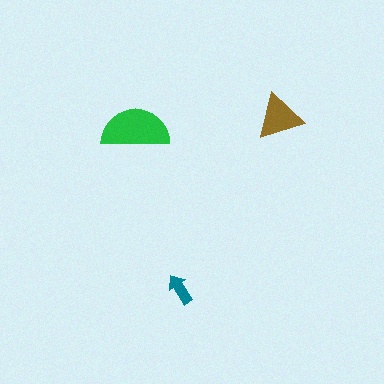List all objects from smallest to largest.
The teal arrow, the brown triangle, the green semicircle.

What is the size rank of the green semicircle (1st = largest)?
1st.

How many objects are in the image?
There are 3 objects in the image.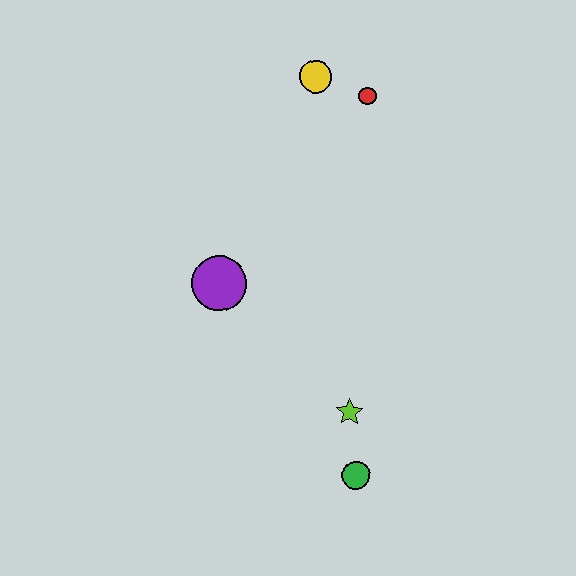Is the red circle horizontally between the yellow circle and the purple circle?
No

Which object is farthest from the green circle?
The yellow circle is farthest from the green circle.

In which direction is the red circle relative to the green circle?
The red circle is above the green circle.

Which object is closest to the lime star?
The green circle is closest to the lime star.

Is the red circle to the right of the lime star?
Yes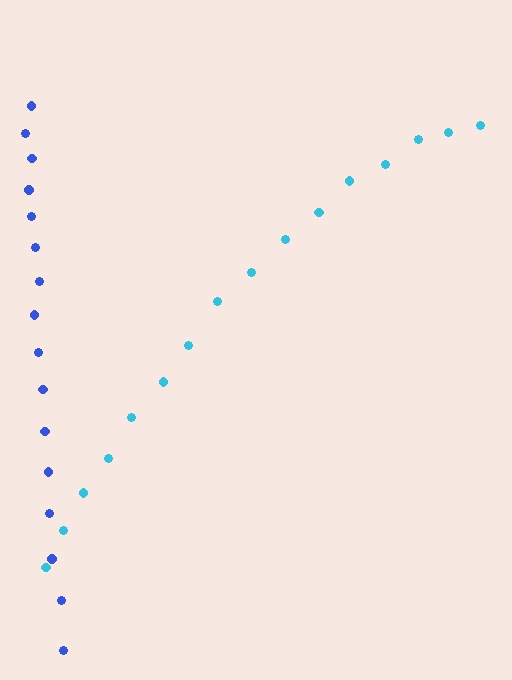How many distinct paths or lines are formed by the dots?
There are 2 distinct paths.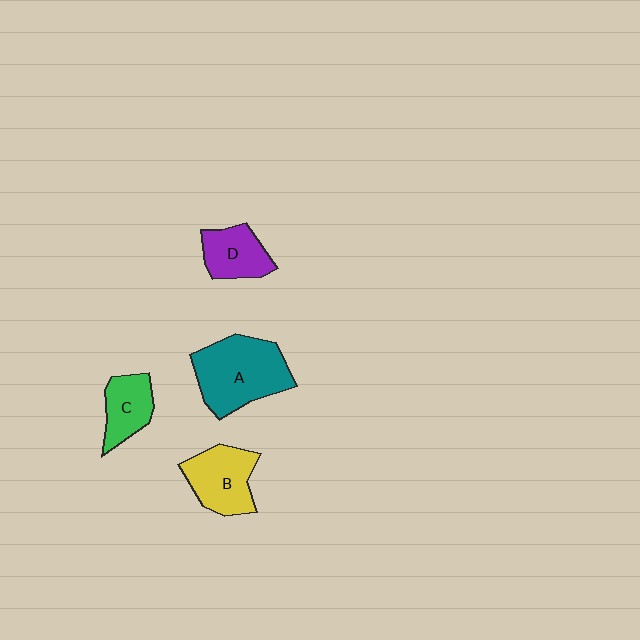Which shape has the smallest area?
Shape C (green).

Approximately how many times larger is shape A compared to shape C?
Approximately 2.0 times.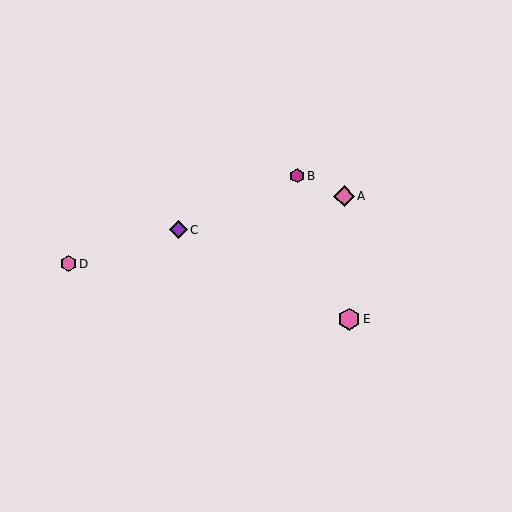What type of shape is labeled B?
Shape B is a magenta hexagon.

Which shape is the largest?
The pink hexagon (labeled E) is the largest.